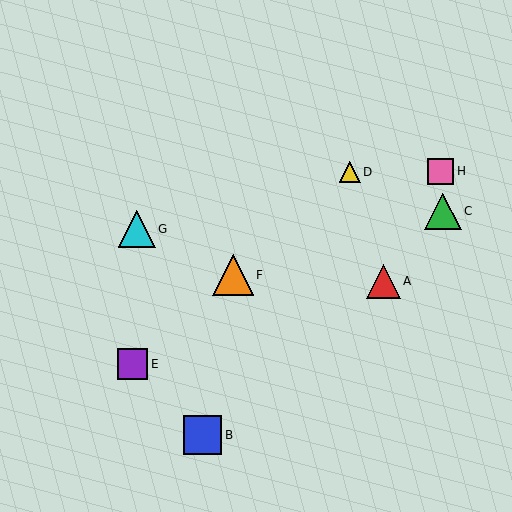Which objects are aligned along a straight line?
Objects D, E, F are aligned along a straight line.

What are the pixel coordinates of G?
Object G is at (137, 229).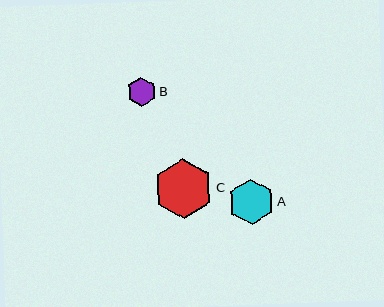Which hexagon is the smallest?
Hexagon B is the smallest with a size of approximately 29 pixels.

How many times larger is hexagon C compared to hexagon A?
Hexagon C is approximately 1.3 times the size of hexagon A.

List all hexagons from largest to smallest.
From largest to smallest: C, A, B.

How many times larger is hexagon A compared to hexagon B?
Hexagon A is approximately 1.6 times the size of hexagon B.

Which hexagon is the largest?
Hexagon C is the largest with a size of approximately 60 pixels.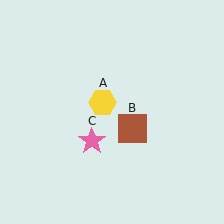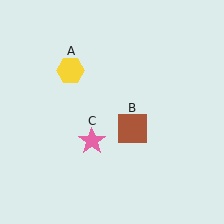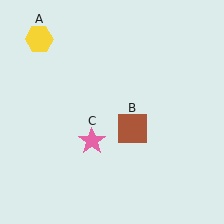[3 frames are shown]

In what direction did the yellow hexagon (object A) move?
The yellow hexagon (object A) moved up and to the left.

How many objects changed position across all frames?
1 object changed position: yellow hexagon (object A).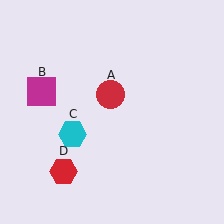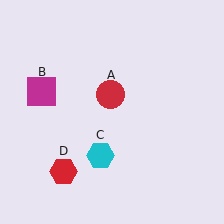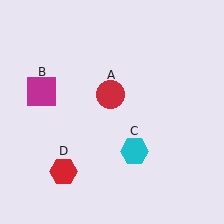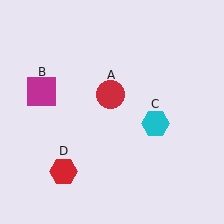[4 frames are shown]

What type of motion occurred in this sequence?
The cyan hexagon (object C) rotated counterclockwise around the center of the scene.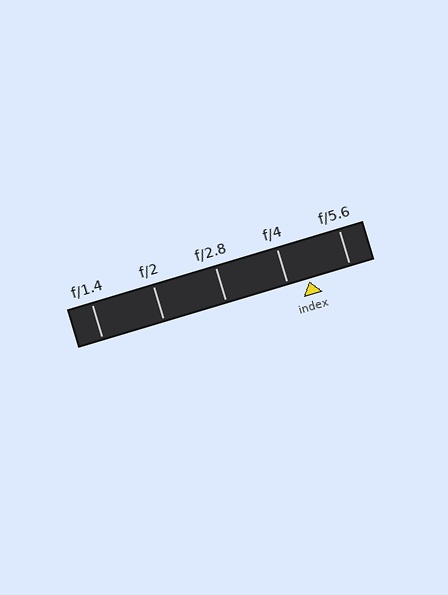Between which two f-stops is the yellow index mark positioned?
The index mark is between f/4 and f/5.6.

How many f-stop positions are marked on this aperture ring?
There are 5 f-stop positions marked.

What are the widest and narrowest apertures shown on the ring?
The widest aperture shown is f/1.4 and the narrowest is f/5.6.